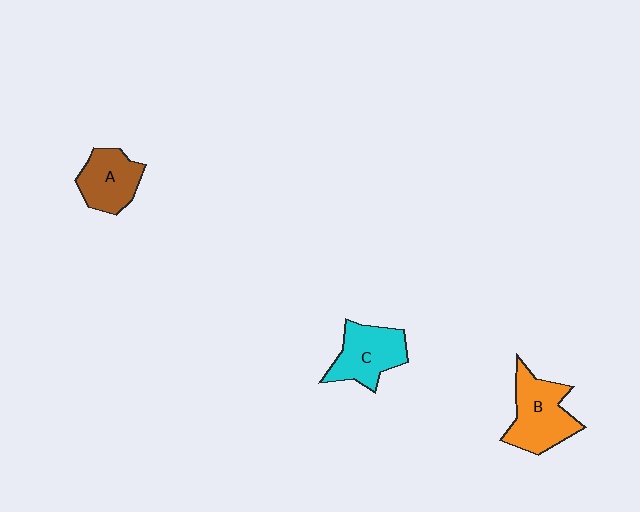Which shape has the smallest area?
Shape A (brown).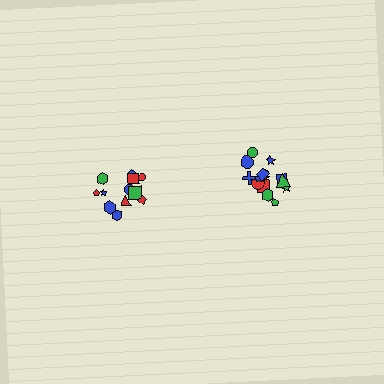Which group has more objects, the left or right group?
The right group.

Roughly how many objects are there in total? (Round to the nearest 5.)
Roughly 25 objects in total.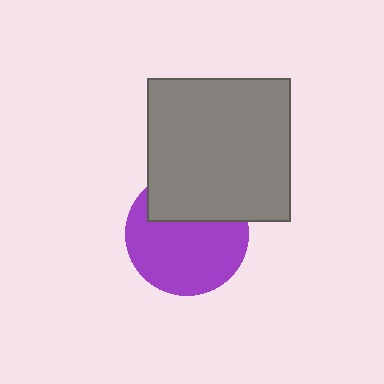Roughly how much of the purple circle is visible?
Most of it is visible (roughly 67%).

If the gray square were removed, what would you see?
You would see the complete purple circle.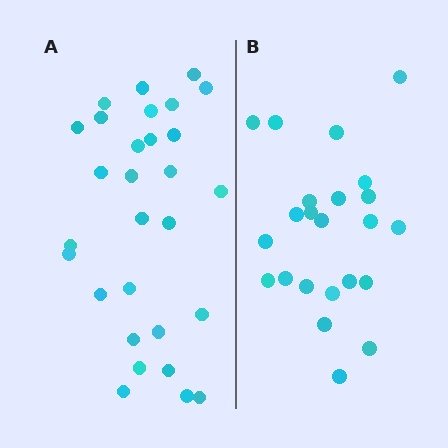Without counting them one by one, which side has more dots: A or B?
Region A (the left region) has more dots.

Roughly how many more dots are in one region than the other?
Region A has about 6 more dots than region B.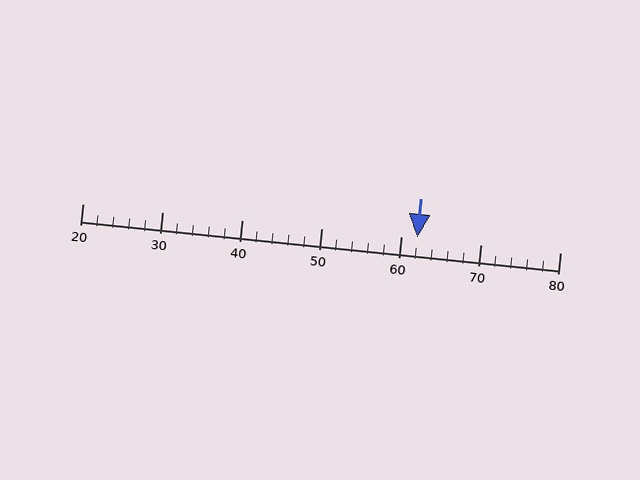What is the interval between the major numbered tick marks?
The major tick marks are spaced 10 units apart.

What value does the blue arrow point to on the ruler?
The blue arrow points to approximately 62.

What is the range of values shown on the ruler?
The ruler shows values from 20 to 80.